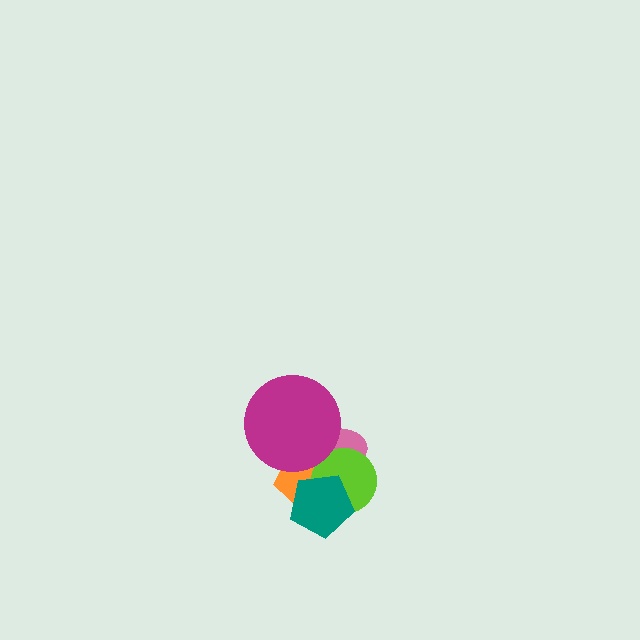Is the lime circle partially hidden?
Yes, it is partially covered by another shape.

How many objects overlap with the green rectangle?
5 objects overlap with the green rectangle.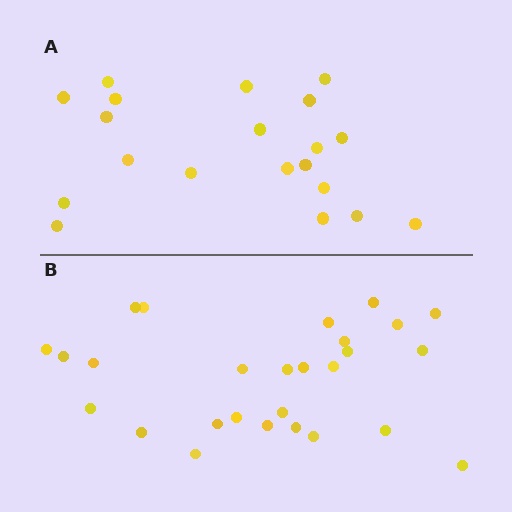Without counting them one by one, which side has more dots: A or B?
Region B (the bottom region) has more dots.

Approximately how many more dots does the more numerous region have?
Region B has roughly 8 or so more dots than region A.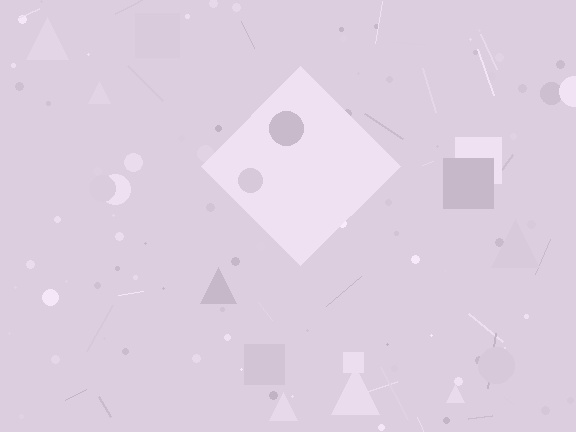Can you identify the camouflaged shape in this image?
The camouflaged shape is a diamond.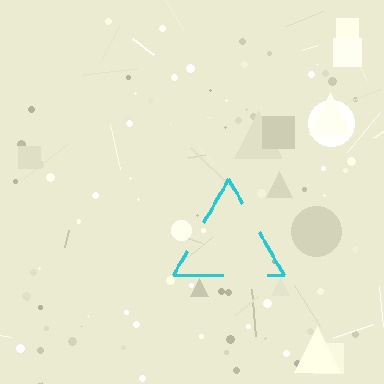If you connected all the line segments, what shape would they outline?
They would outline a triangle.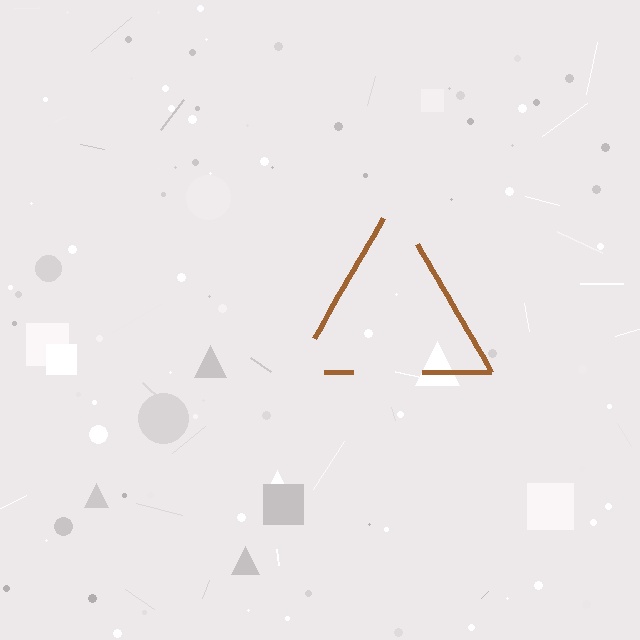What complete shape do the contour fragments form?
The contour fragments form a triangle.